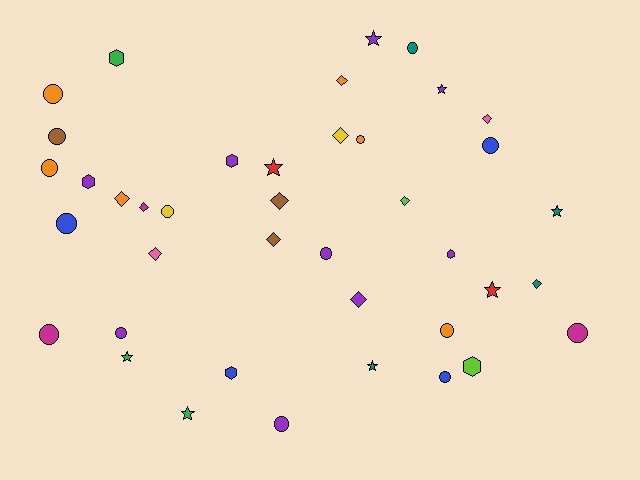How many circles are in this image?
There are 15 circles.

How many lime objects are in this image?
There are 2 lime objects.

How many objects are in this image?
There are 40 objects.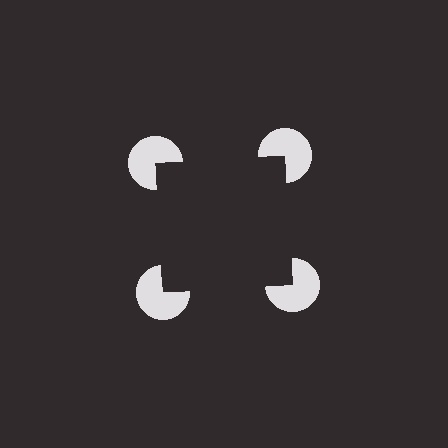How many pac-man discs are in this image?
There are 4 — one at each vertex of the illusory square.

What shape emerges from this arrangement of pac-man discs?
An illusory square — its edges are inferred from the aligned wedge cuts in the pac-man discs, not physically drawn.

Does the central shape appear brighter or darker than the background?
It typically appears slightly darker than the background, even though no actual brightness change is drawn.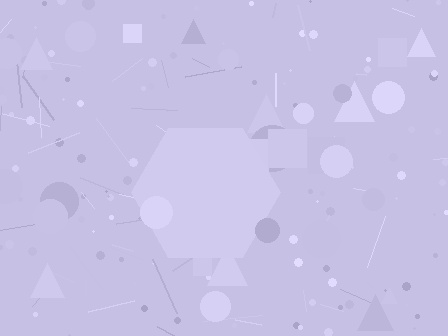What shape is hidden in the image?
A hexagon is hidden in the image.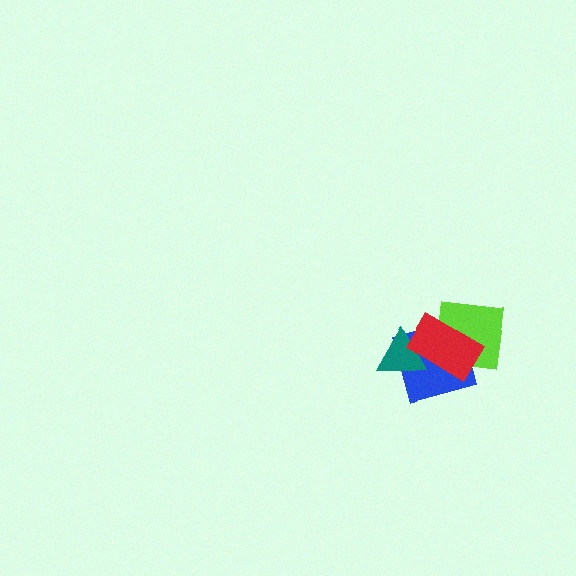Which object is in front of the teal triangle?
The red rectangle is in front of the teal triangle.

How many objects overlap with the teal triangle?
2 objects overlap with the teal triangle.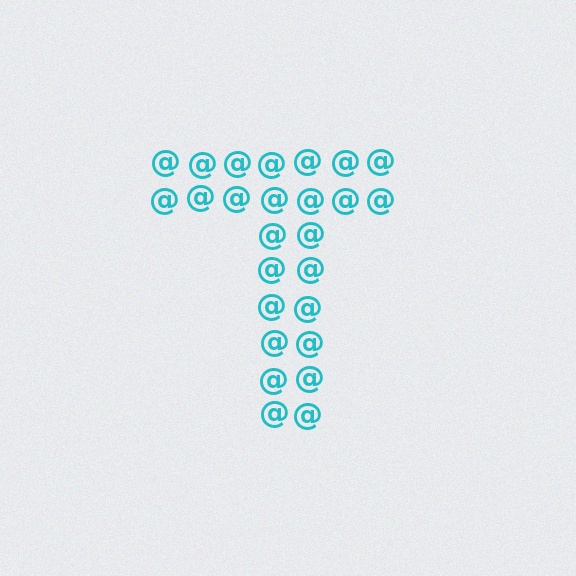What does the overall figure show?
The overall figure shows the letter T.